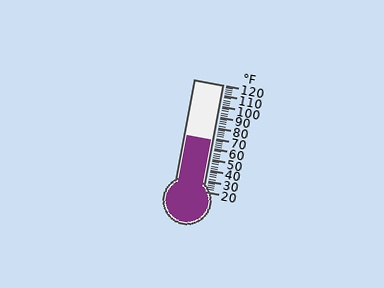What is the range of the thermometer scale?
The thermometer scale ranges from 20°F to 120°F.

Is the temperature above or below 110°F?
The temperature is below 110°F.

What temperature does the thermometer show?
The thermometer shows approximately 68°F.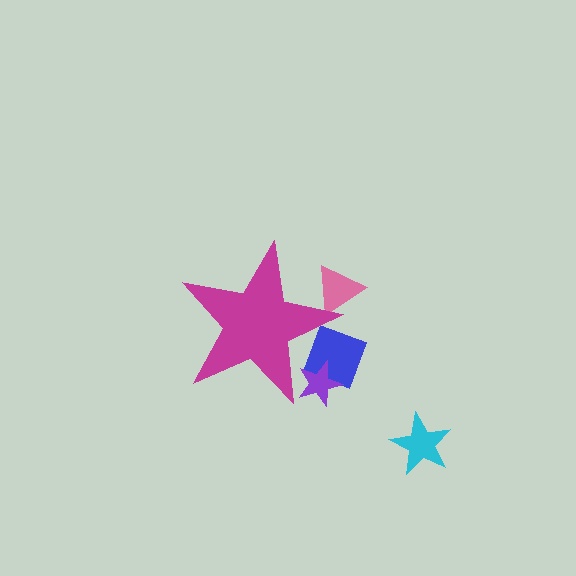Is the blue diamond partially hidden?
Yes, the blue diamond is partially hidden behind the magenta star.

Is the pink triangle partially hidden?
Yes, the pink triangle is partially hidden behind the magenta star.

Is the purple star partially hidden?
Yes, the purple star is partially hidden behind the magenta star.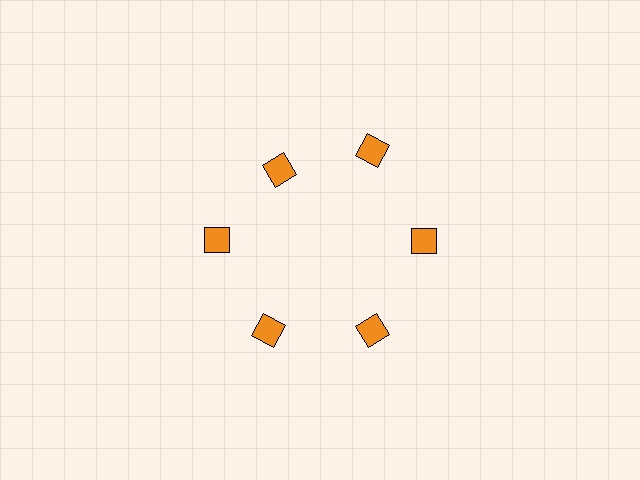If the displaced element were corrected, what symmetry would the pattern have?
It would have 6-fold rotational symmetry — the pattern would map onto itself every 60 degrees.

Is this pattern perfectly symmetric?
No. The 6 orange squares are arranged in a ring, but one element near the 11 o'clock position is pulled inward toward the center, breaking the 6-fold rotational symmetry.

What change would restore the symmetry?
The symmetry would be restored by moving it outward, back onto the ring so that all 6 squares sit at equal angles and equal distance from the center.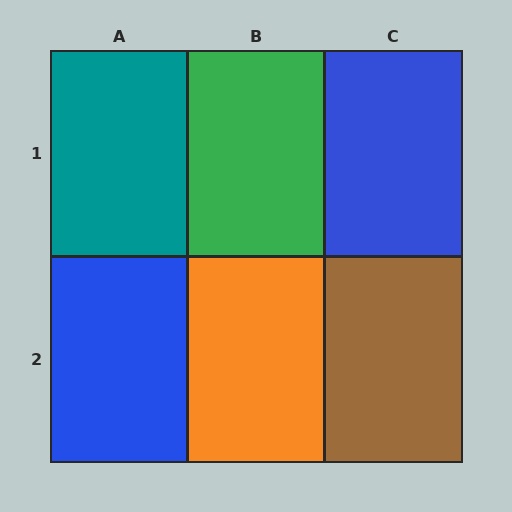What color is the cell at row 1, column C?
Blue.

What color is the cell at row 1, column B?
Green.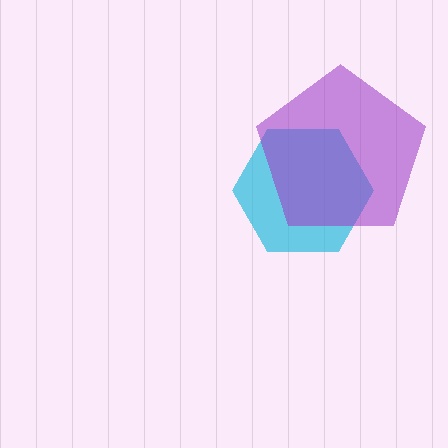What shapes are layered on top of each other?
The layered shapes are: a cyan hexagon, a purple pentagon.